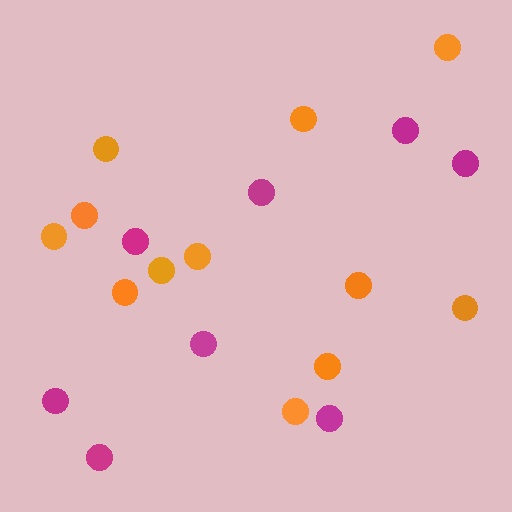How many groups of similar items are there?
There are 2 groups: one group of magenta circles (8) and one group of orange circles (12).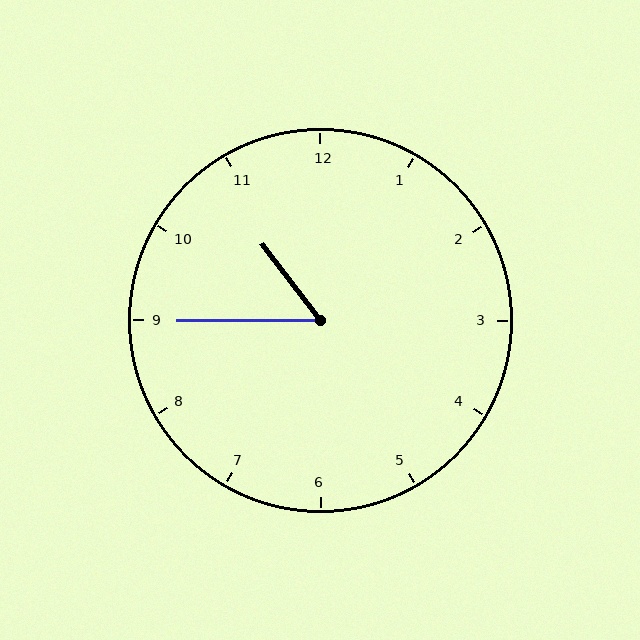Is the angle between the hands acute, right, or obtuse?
It is acute.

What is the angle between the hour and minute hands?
Approximately 52 degrees.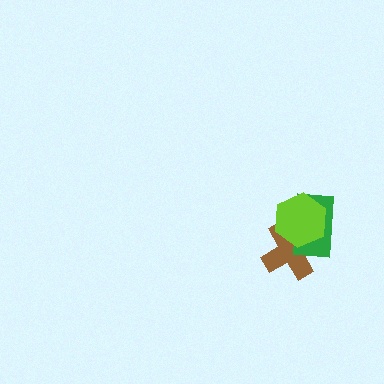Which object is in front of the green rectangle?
The lime hexagon is in front of the green rectangle.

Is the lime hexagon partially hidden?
No, no other shape covers it.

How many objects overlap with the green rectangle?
2 objects overlap with the green rectangle.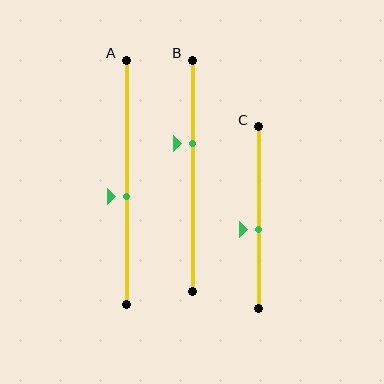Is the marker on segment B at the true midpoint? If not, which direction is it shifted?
No, the marker on segment B is shifted upward by about 14% of the segment length.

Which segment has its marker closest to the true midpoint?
Segment A has its marker closest to the true midpoint.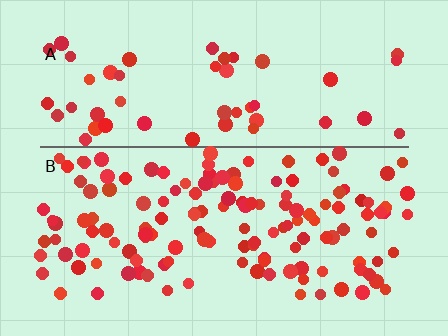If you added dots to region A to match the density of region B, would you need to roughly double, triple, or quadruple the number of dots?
Approximately triple.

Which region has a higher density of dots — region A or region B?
B (the bottom).